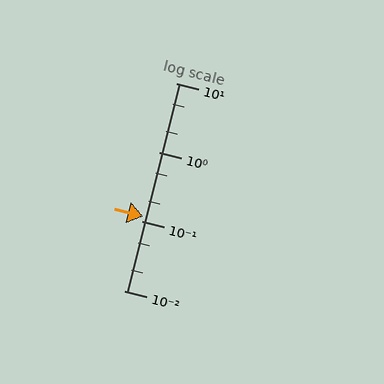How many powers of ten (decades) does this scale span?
The scale spans 3 decades, from 0.01 to 10.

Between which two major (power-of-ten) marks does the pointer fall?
The pointer is between 0.1 and 1.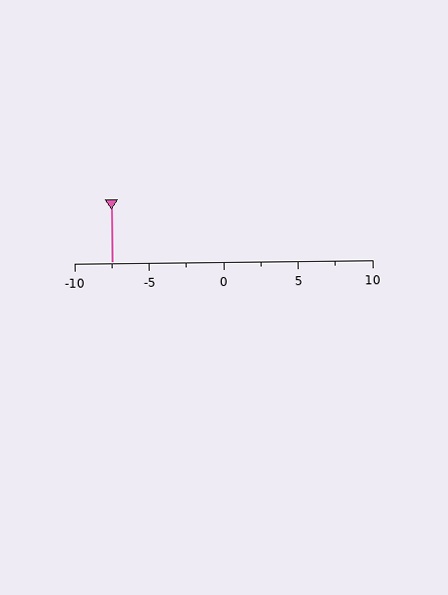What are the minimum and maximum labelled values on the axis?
The axis runs from -10 to 10.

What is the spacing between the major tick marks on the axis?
The major ticks are spaced 5 apart.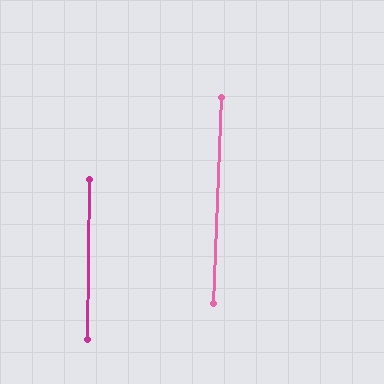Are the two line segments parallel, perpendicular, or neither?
Parallel — their directions differ by only 1.4°.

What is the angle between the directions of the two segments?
Approximately 1 degree.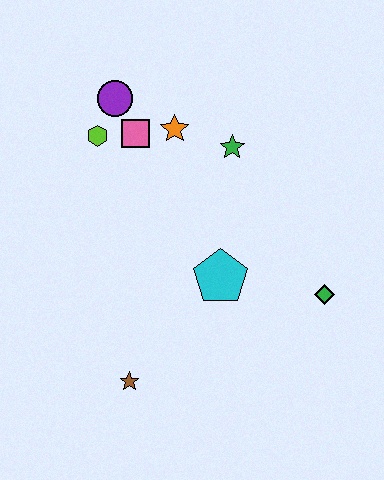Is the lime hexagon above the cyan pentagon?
Yes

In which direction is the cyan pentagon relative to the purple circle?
The cyan pentagon is below the purple circle.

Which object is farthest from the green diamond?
The purple circle is farthest from the green diamond.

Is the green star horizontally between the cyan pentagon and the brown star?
No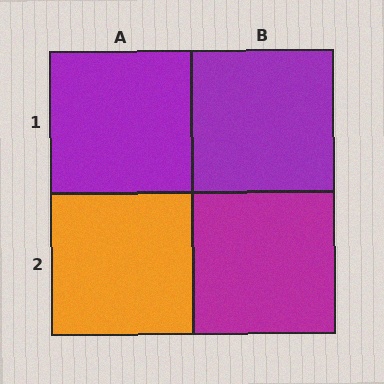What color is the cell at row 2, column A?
Orange.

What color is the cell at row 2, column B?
Magenta.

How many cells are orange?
1 cell is orange.